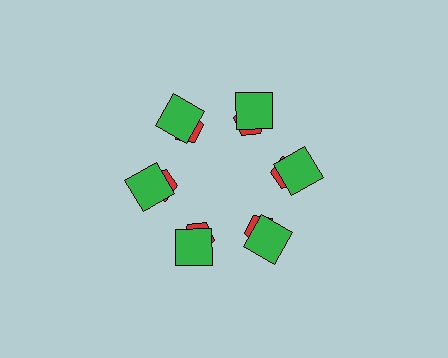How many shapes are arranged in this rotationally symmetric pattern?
There are 12 shapes, arranged in 6 groups of 2.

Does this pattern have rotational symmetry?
Yes, this pattern has 6-fold rotational symmetry. It looks the same after rotating 60 degrees around the center.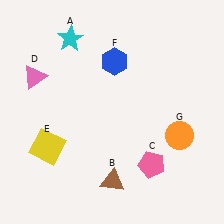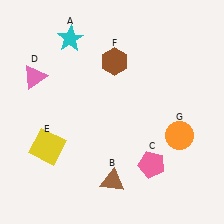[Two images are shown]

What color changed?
The hexagon (F) changed from blue in Image 1 to brown in Image 2.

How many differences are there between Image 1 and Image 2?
There is 1 difference between the two images.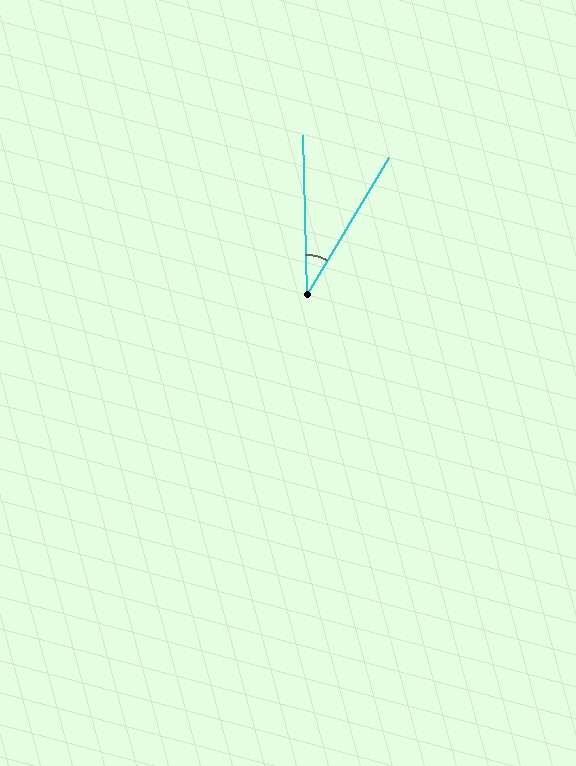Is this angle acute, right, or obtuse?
It is acute.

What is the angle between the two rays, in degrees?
Approximately 32 degrees.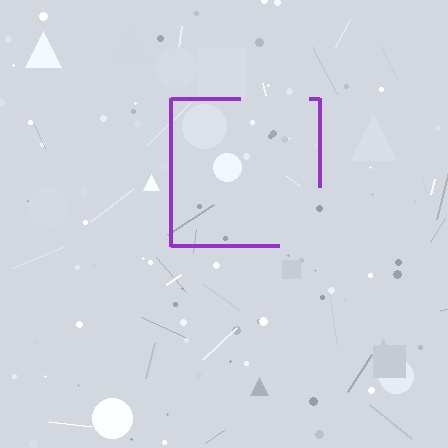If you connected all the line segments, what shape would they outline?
They would outline a square.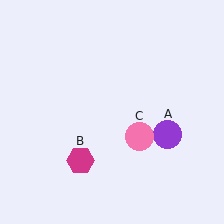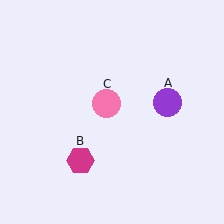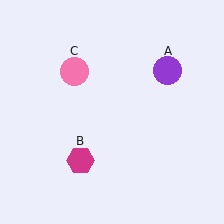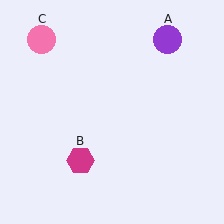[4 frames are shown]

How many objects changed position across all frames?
2 objects changed position: purple circle (object A), pink circle (object C).